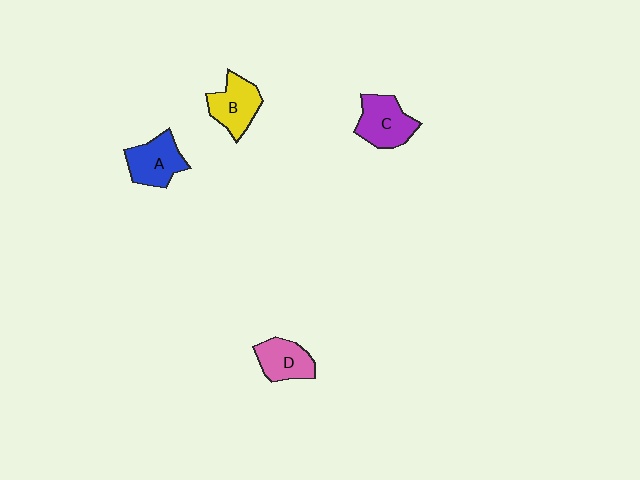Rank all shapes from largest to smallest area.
From largest to smallest: C (purple), A (blue), B (yellow), D (pink).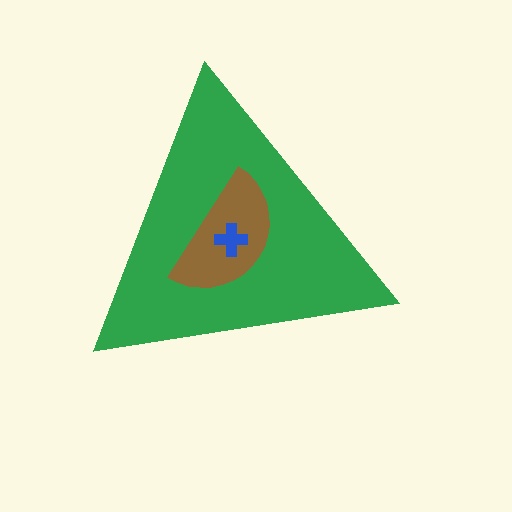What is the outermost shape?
The green triangle.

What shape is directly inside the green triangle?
The brown semicircle.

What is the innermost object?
The blue cross.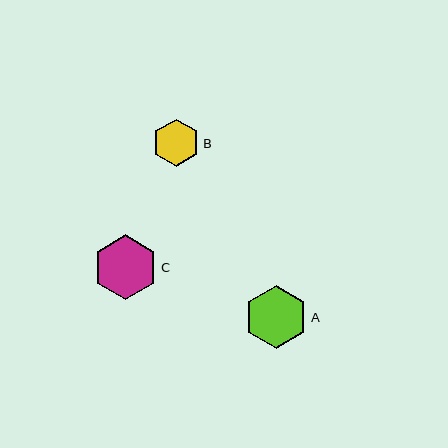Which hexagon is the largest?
Hexagon C is the largest with a size of approximately 65 pixels.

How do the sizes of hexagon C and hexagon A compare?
Hexagon C and hexagon A are approximately the same size.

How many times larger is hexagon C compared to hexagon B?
Hexagon C is approximately 1.4 times the size of hexagon B.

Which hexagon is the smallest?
Hexagon B is the smallest with a size of approximately 47 pixels.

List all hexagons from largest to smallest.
From largest to smallest: C, A, B.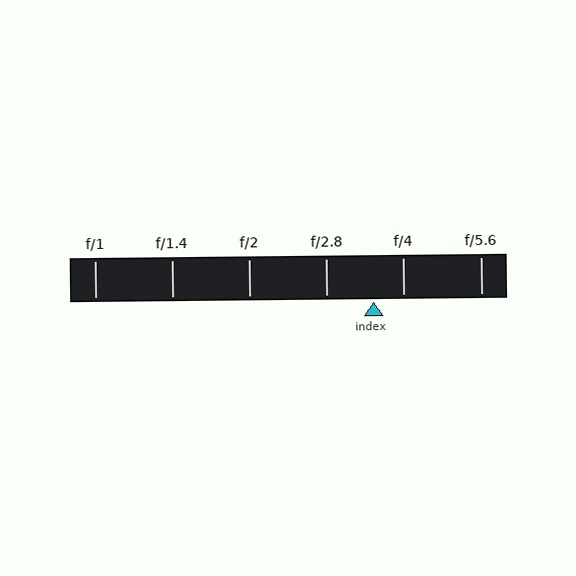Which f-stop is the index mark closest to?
The index mark is closest to f/4.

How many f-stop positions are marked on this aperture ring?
There are 6 f-stop positions marked.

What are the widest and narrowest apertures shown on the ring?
The widest aperture shown is f/1 and the narrowest is f/5.6.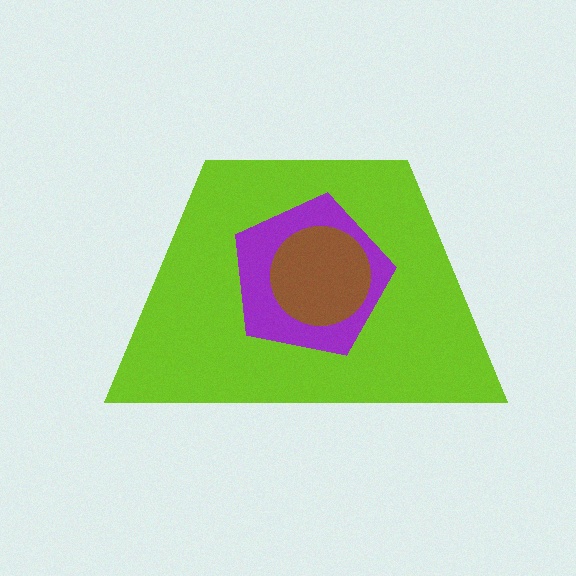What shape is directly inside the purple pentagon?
The brown circle.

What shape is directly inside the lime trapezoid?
The purple pentagon.